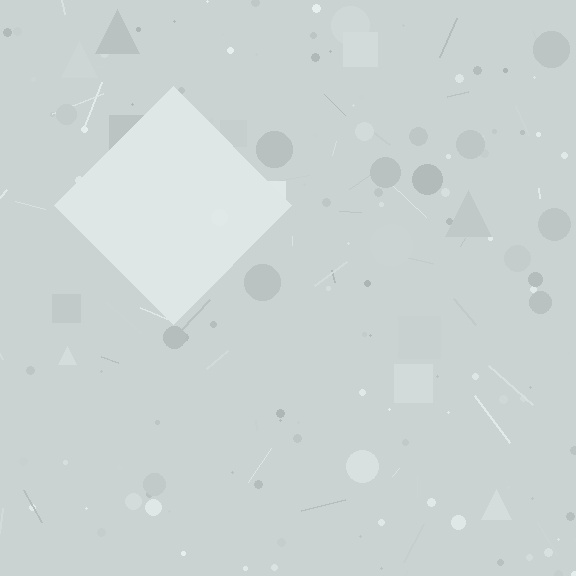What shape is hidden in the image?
A diamond is hidden in the image.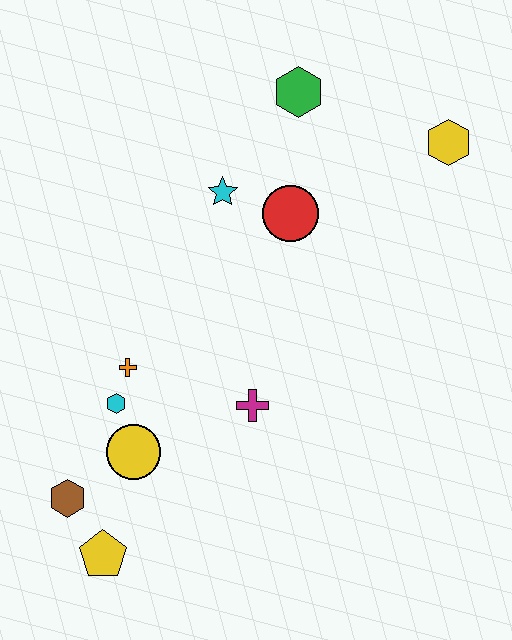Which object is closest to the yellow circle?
The cyan hexagon is closest to the yellow circle.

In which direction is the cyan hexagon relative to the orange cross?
The cyan hexagon is below the orange cross.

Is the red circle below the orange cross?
No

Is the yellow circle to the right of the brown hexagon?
Yes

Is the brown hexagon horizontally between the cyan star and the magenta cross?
No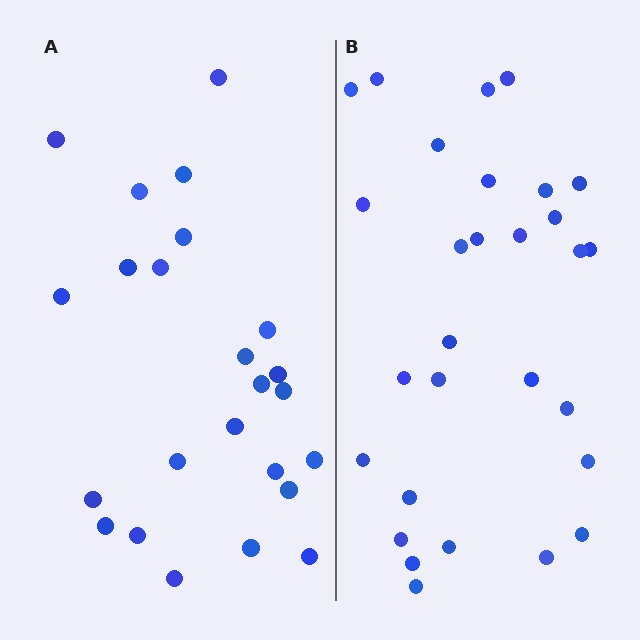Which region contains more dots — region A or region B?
Region B (the right region) has more dots.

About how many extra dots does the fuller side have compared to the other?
Region B has about 5 more dots than region A.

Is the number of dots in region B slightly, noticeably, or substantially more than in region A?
Region B has only slightly more — the two regions are fairly close. The ratio is roughly 1.2 to 1.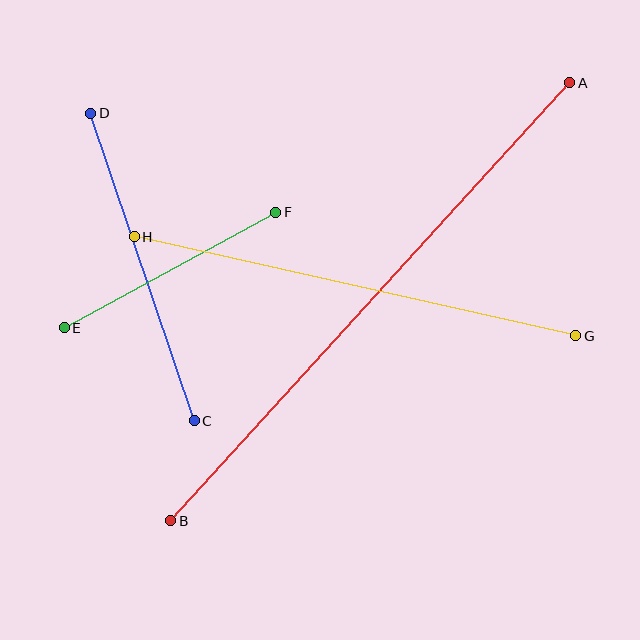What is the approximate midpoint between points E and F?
The midpoint is at approximately (170, 270) pixels.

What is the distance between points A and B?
The distance is approximately 592 pixels.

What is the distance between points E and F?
The distance is approximately 241 pixels.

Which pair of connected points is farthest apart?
Points A and B are farthest apart.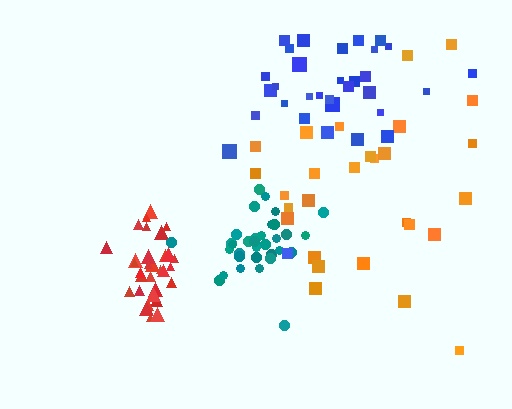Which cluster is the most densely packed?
Red.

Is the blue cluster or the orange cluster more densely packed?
Blue.